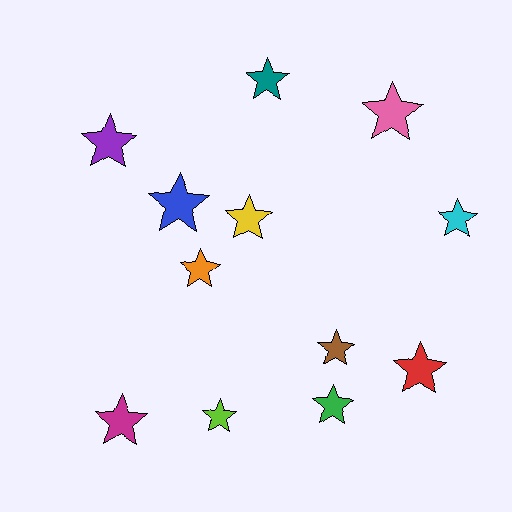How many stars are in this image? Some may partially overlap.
There are 12 stars.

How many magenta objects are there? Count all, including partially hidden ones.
There is 1 magenta object.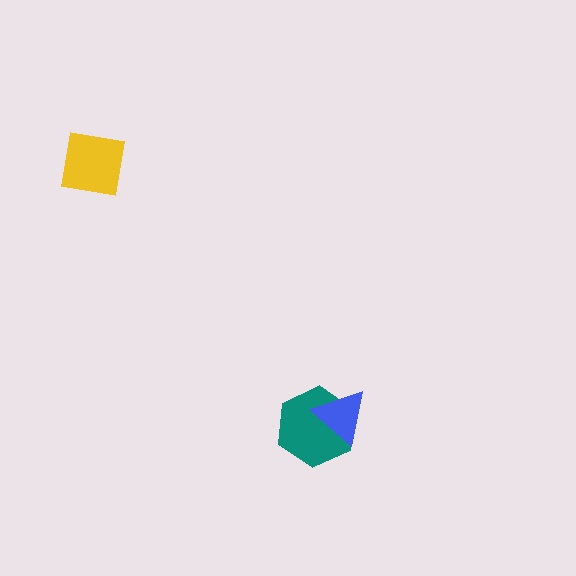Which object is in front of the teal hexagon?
The blue triangle is in front of the teal hexagon.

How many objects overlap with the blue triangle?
1 object overlaps with the blue triangle.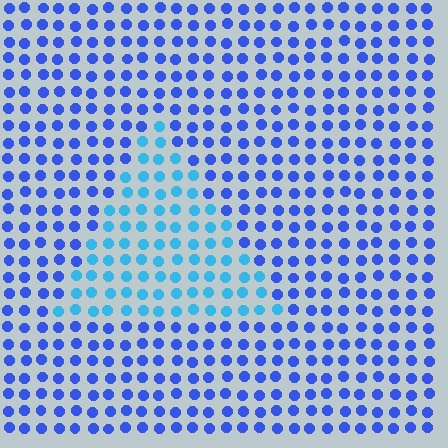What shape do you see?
I see a triangle.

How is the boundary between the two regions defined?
The boundary is defined purely by a slight shift in hue (about 34 degrees). Spacing, size, and orientation are identical on both sides.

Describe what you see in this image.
The image is filled with small blue elements in a uniform arrangement. A triangle-shaped region is visible where the elements are tinted to a slightly different hue, forming a subtle color boundary.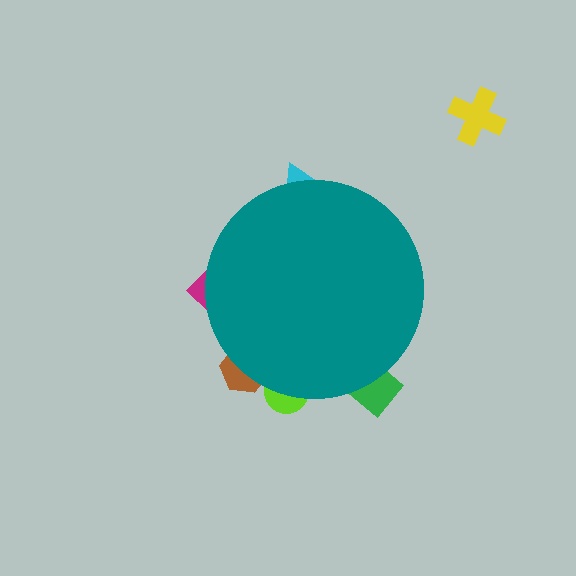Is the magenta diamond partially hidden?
Yes, the magenta diamond is partially hidden behind the teal circle.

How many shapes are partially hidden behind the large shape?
5 shapes are partially hidden.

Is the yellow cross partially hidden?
No, the yellow cross is fully visible.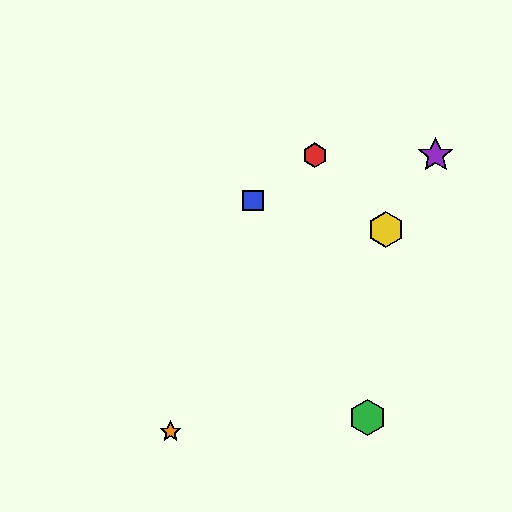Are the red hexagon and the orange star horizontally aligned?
No, the red hexagon is at y≈155 and the orange star is at y≈432.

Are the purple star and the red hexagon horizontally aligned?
Yes, both are at y≈155.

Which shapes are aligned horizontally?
The red hexagon, the purple star are aligned horizontally.